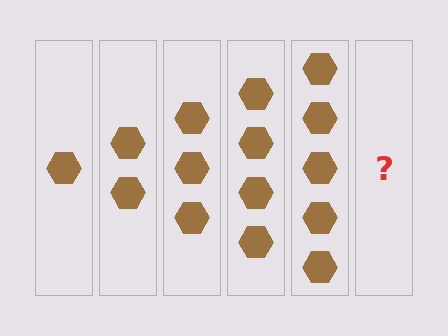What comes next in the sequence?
The next element should be 6 hexagons.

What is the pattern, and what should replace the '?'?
The pattern is that each step adds one more hexagon. The '?' should be 6 hexagons.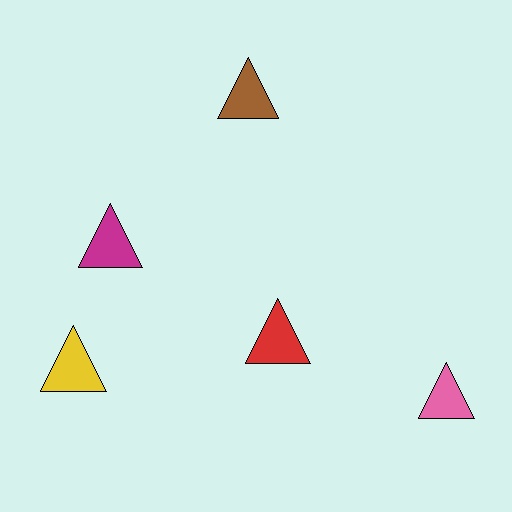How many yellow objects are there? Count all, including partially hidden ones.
There is 1 yellow object.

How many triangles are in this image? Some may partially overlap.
There are 5 triangles.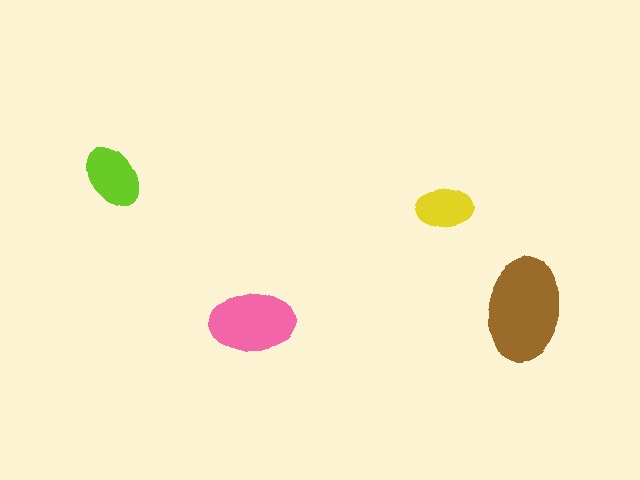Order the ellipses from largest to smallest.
the brown one, the pink one, the lime one, the yellow one.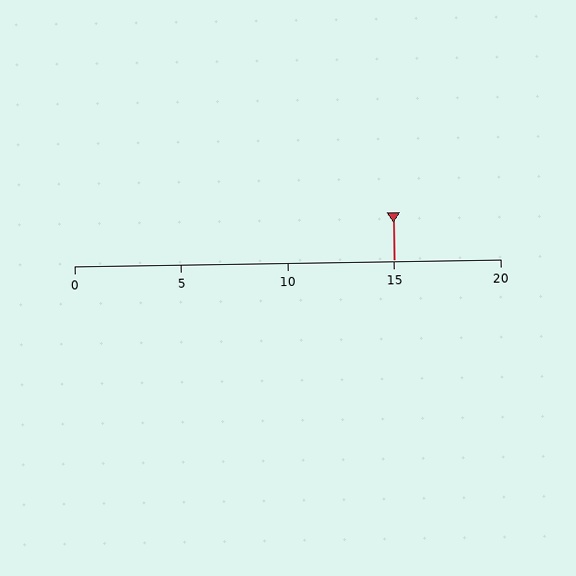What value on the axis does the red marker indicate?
The marker indicates approximately 15.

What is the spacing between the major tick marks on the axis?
The major ticks are spaced 5 apart.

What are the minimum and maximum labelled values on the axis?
The axis runs from 0 to 20.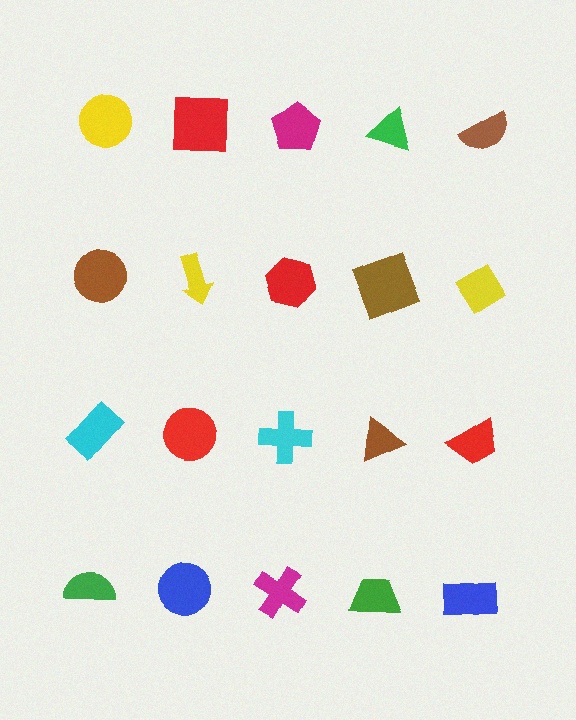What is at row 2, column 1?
A brown circle.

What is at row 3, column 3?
A cyan cross.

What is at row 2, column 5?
A yellow diamond.